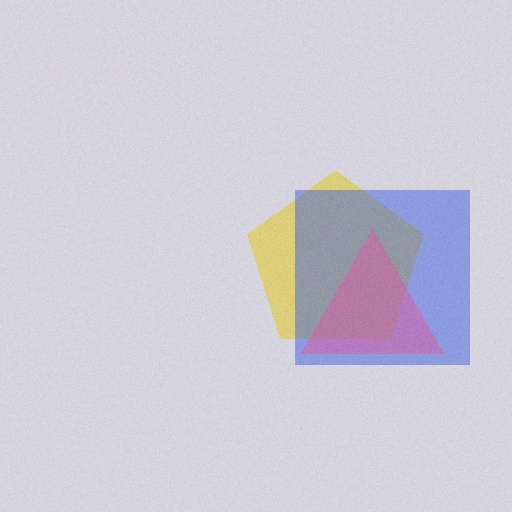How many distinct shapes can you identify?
There are 3 distinct shapes: a yellow pentagon, a blue square, a pink triangle.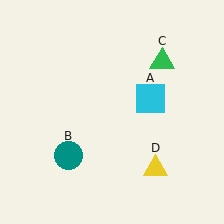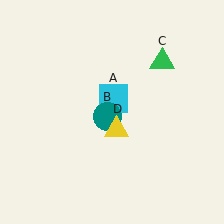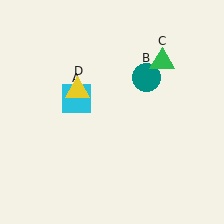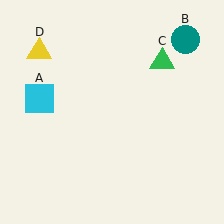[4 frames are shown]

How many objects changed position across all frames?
3 objects changed position: cyan square (object A), teal circle (object B), yellow triangle (object D).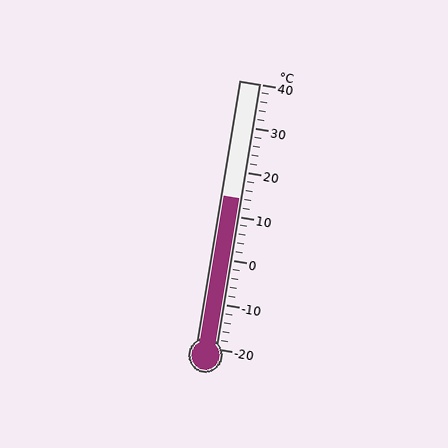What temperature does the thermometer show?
The thermometer shows approximately 14°C.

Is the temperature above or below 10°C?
The temperature is above 10°C.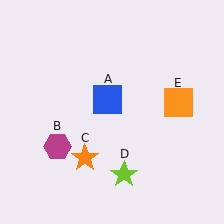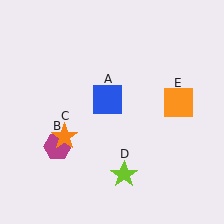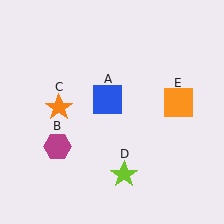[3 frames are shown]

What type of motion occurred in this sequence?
The orange star (object C) rotated clockwise around the center of the scene.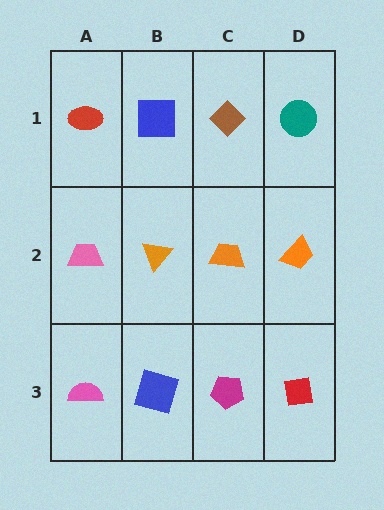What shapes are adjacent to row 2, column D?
A teal circle (row 1, column D), a red square (row 3, column D), an orange trapezoid (row 2, column C).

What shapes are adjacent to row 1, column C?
An orange trapezoid (row 2, column C), a blue square (row 1, column B), a teal circle (row 1, column D).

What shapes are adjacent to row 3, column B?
An orange triangle (row 2, column B), a pink semicircle (row 3, column A), a magenta pentagon (row 3, column C).